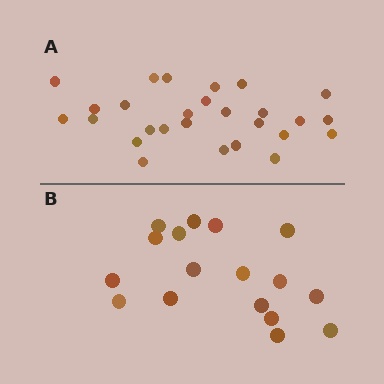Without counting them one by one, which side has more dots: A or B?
Region A (the top region) has more dots.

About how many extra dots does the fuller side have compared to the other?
Region A has roughly 10 or so more dots than region B.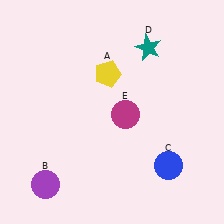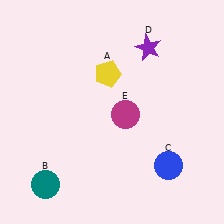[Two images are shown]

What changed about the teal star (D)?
In Image 1, D is teal. In Image 2, it changed to purple.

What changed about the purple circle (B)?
In Image 1, B is purple. In Image 2, it changed to teal.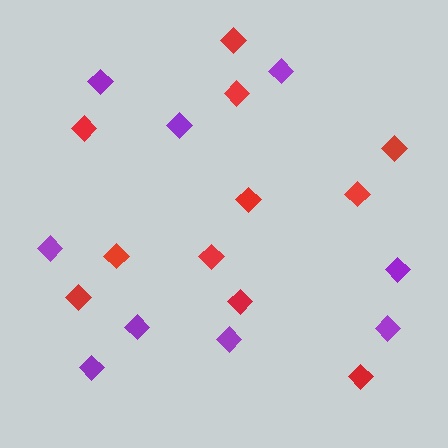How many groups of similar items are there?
There are 2 groups: one group of red diamonds (11) and one group of purple diamonds (9).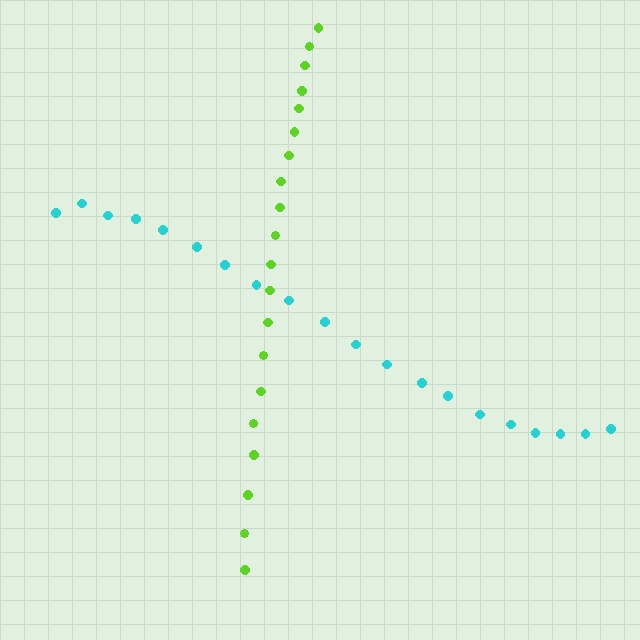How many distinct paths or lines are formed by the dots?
There are 2 distinct paths.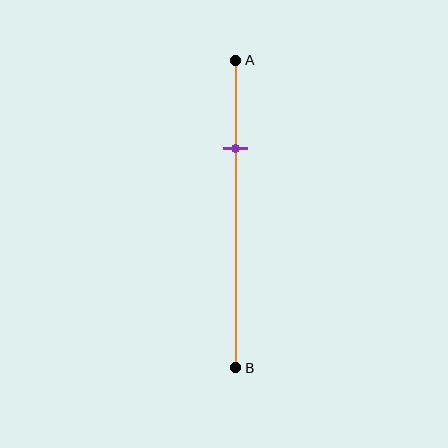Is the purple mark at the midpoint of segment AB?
No, the mark is at about 30% from A, not at the 50% midpoint.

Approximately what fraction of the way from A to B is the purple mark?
The purple mark is approximately 30% of the way from A to B.